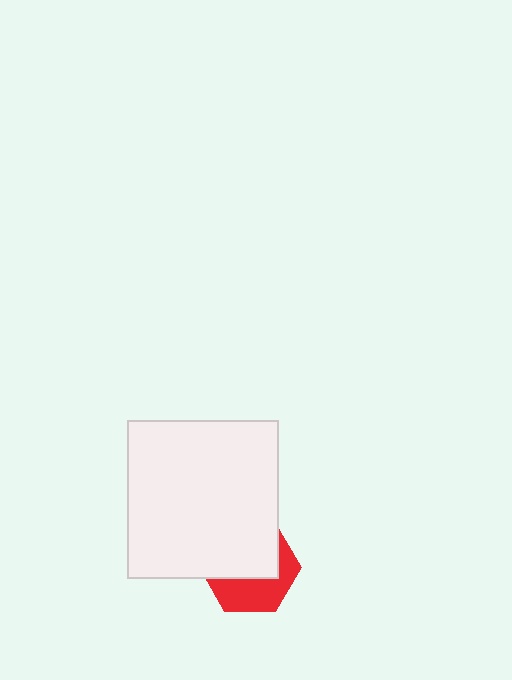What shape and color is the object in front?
The object in front is a white rectangle.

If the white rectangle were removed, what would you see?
You would see the complete red hexagon.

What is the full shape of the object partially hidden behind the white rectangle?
The partially hidden object is a red hexagon.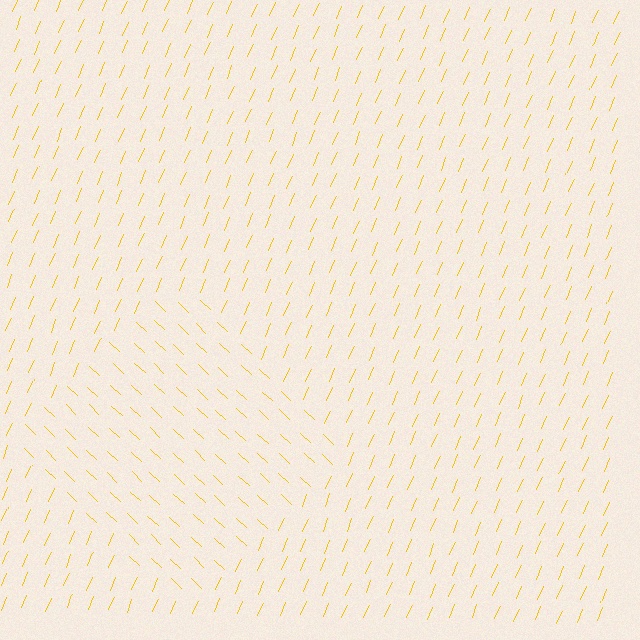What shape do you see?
I see a diamond.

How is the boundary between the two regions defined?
The boundary is defined purely by a change in line orientation (approximately 70 degrees difference). All lines are the same color and thickness.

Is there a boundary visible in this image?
Yes, there is a texture boundary formed by a change in line orientation.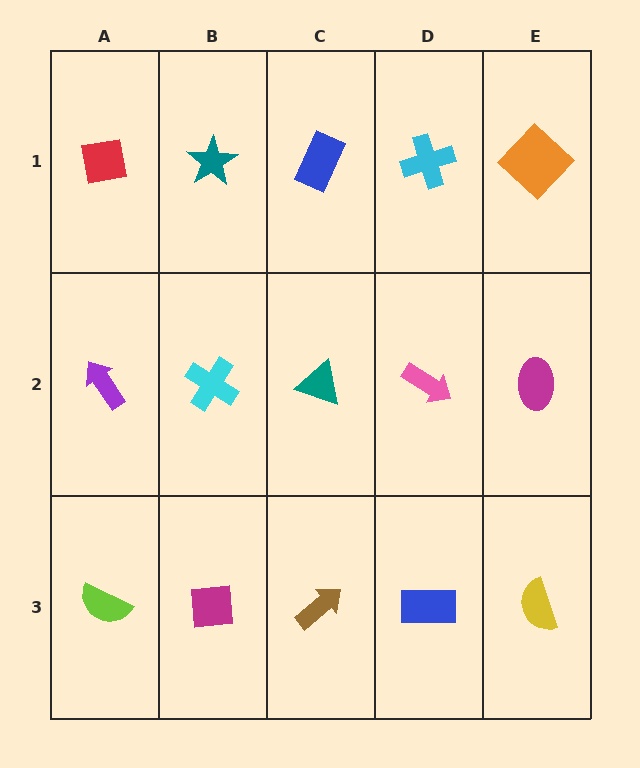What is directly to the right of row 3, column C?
A blue rectangle.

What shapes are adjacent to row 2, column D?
A cyan cross (row 1, column D), a blue rectangle (row 3, column D), a teal triangle (row 2, column C), a magenta ellipse (row 2, column E).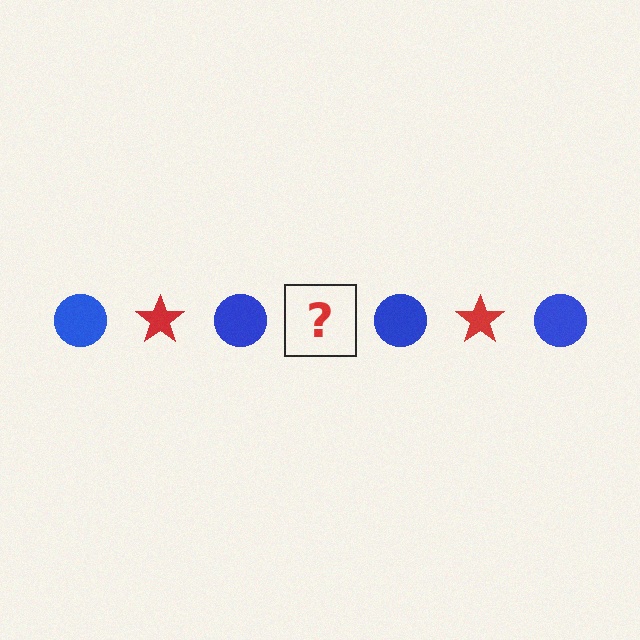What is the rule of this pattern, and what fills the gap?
The rule is that the pattern alternates between blue circle and red star. The gap should be filled with a red star.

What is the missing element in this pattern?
The missing element is a red star.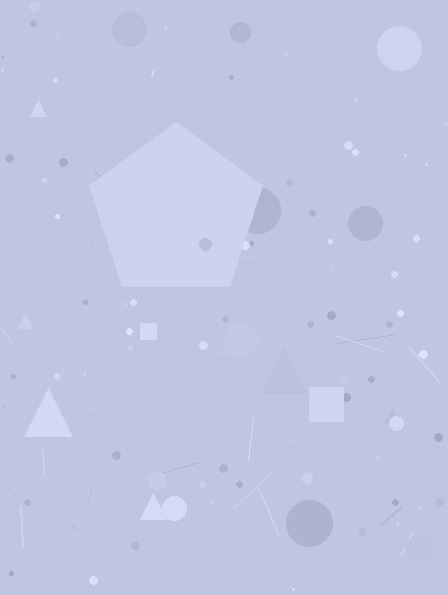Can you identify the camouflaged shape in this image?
The camouflaged shape is a pentagon.